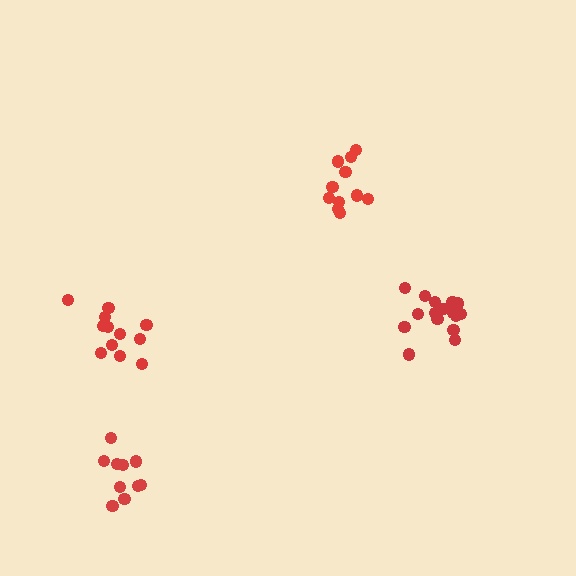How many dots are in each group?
Group 1: 16 dots, Group 2: 12 dots, Group 3: 11 dots, Group 4: 10 dots (49 total).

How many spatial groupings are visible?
There are 4 spatial groupings.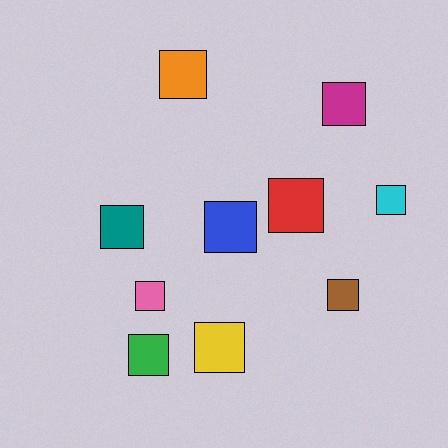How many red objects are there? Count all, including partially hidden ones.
There is 1 red object.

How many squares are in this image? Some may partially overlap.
There are 10 squares.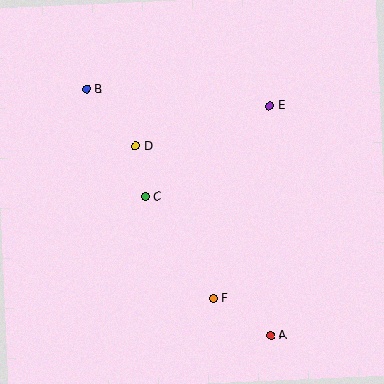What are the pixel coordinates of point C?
Point C is at (146, 197).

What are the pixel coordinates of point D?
Point D is at (136, 146).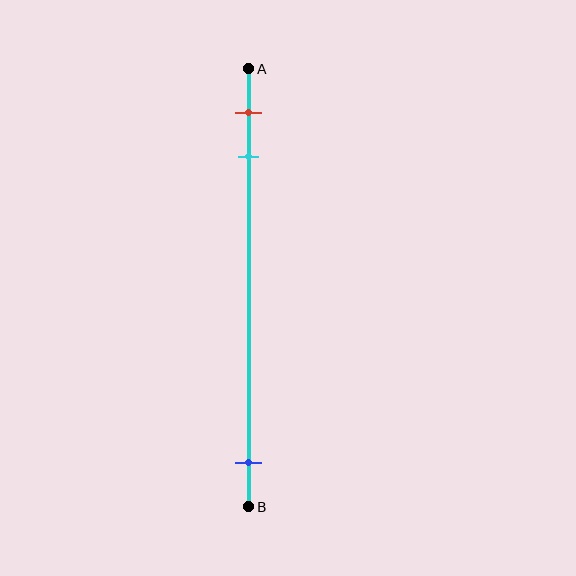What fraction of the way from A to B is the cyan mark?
The cyan mark is approximately 20% (0.2) of the way from A to B.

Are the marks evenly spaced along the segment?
No, the marks are not evenly spaced.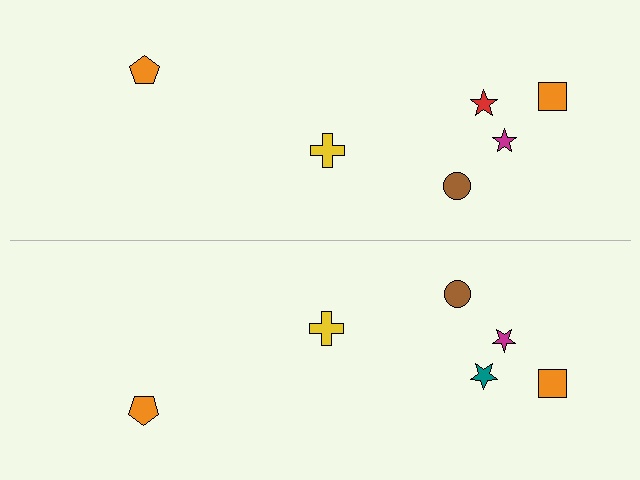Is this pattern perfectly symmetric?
No, the pattern is not perfectly symmetric. The teal star on the bottom side breaks the symmetry — its mirror counterpart is red.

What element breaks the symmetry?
The teal star on the bottom side breaks the symmetry — its mirror counterpart is red.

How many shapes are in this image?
There are 12 shapes in this image.